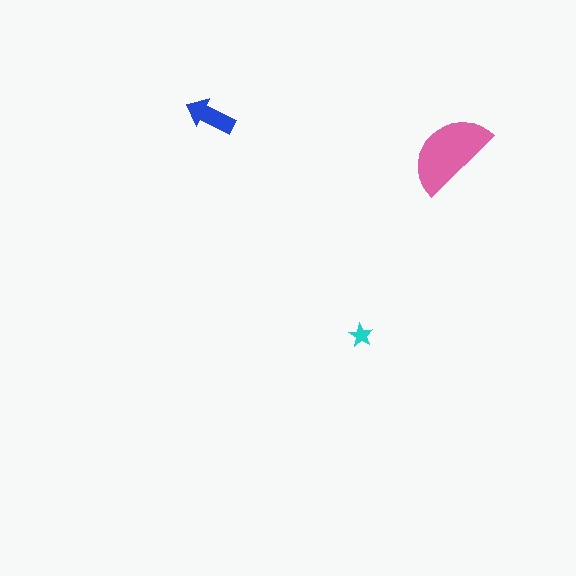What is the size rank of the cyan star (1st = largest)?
3rd.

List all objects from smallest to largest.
The cyan star, the blue arrow, the pink semicircle.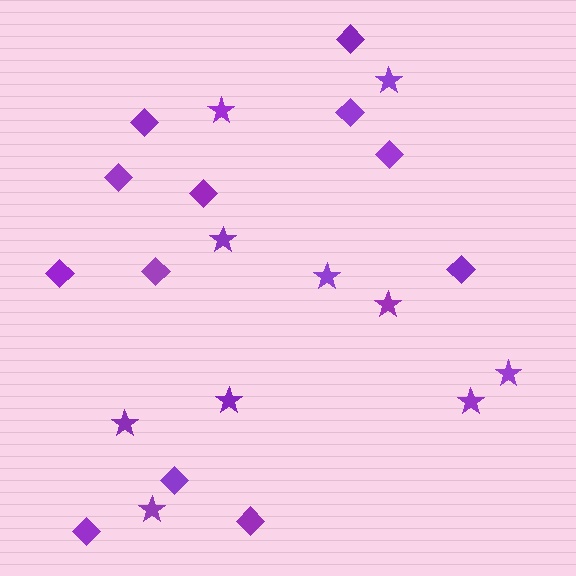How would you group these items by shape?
There are 2 groups: one group of diamonds (12) and one group of stars (10).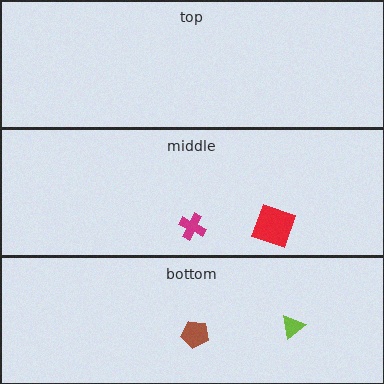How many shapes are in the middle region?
2.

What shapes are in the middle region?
The magenta cross, the red square.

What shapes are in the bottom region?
The lime triangle, the brown pentagon.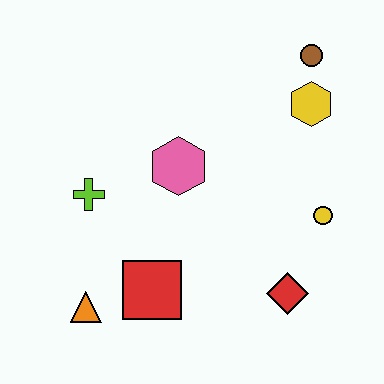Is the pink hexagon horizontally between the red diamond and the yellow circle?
No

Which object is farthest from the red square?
The brown circle is farthest from the red square.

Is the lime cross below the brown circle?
Yes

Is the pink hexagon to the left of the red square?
No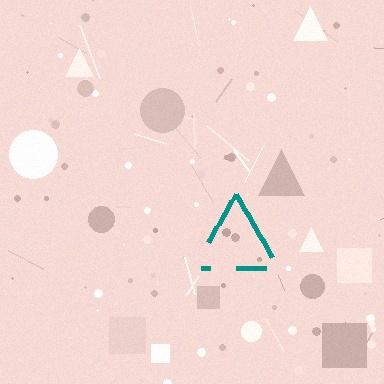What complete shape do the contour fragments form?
The contour fragments form a triangle.